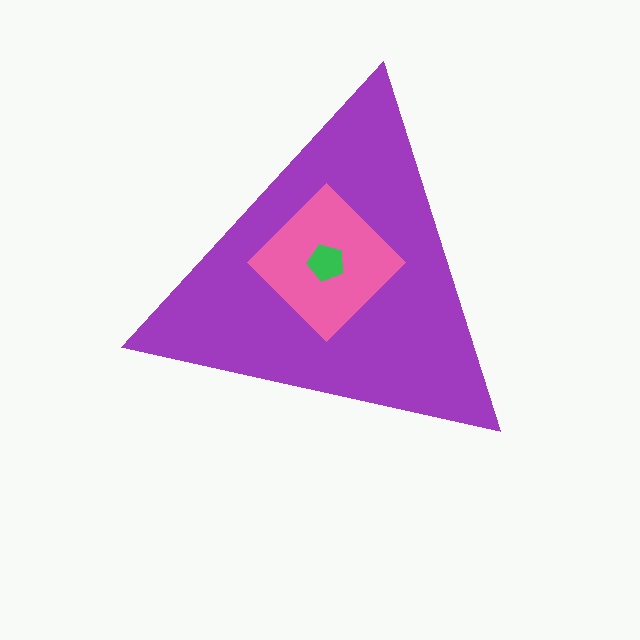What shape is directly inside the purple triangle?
The pink diamond.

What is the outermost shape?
The purple triangle.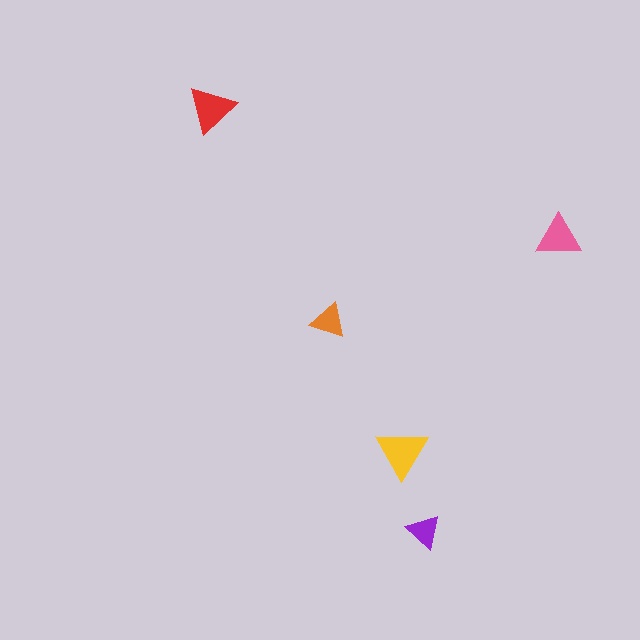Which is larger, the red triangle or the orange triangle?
The red one.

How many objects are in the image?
There are 5 objects in the image.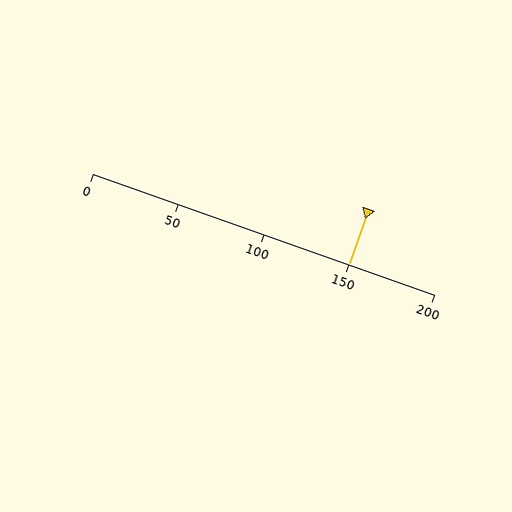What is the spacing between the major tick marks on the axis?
The major ticks are spaced 50 apart.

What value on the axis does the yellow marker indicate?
The marker indicates approximately 150.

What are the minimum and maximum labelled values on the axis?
The axis runs from 0 to 200.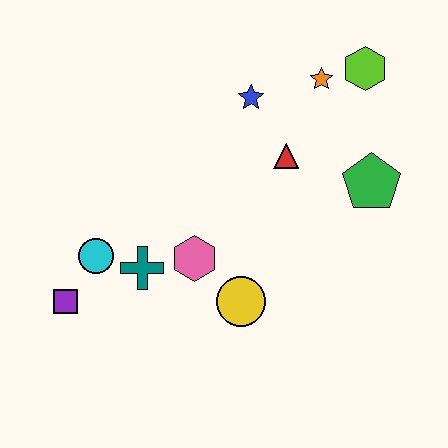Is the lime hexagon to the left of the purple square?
No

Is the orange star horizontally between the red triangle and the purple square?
No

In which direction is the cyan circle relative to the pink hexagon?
The cyan circle is to the left of the pink hexagon.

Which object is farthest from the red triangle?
The purple square is farthest from the red triangle.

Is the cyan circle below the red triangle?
Yes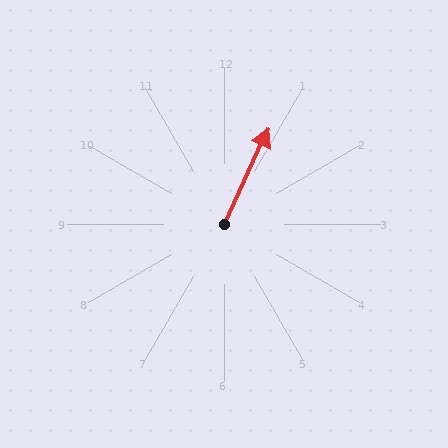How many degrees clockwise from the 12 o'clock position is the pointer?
Approximately 25 degrees.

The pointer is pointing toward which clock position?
Roughly 1 o'clock.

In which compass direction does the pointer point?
Northeast.